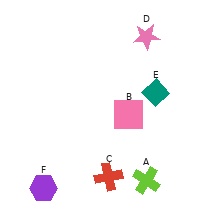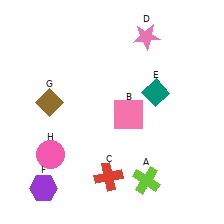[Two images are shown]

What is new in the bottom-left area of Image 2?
A pink circle (H) was added in the bottom-left area of Image 2.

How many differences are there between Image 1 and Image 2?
There are 2 differences between the two images.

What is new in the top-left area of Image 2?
A brown diamond (G) was added in the top-left area of Image 2.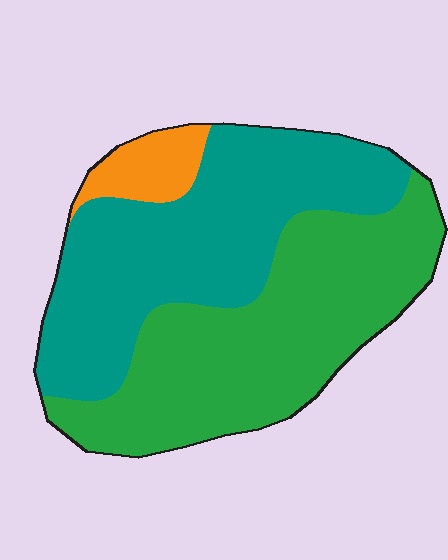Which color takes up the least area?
Orange, at roughly 5%.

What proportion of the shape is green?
Green takes up about one half (1/2) of the shape.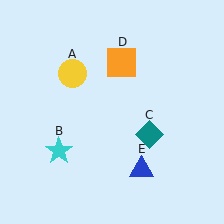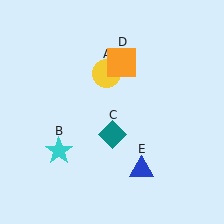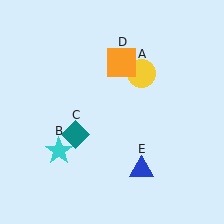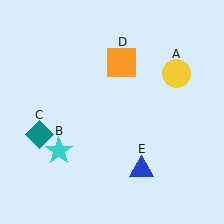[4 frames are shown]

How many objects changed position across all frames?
2 objects changed position: yellow circle (object A), teal diamond (object C).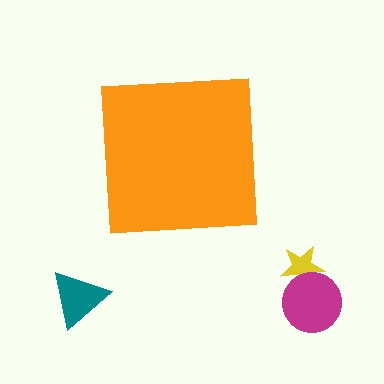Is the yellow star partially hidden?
No, the yellow star is fully visible.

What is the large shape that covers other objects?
An orange square.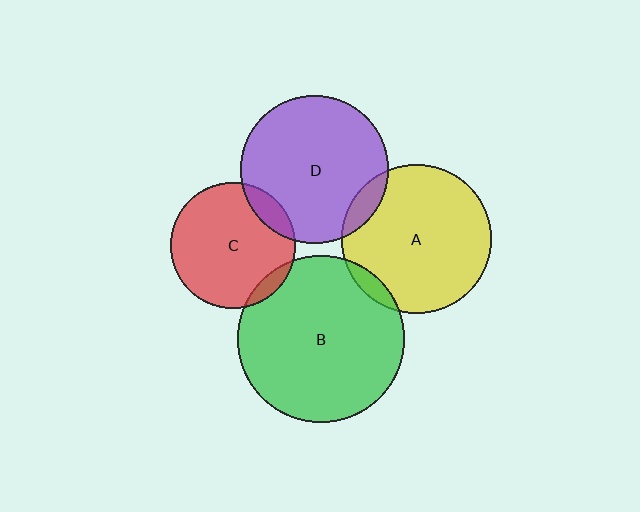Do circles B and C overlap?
Yes.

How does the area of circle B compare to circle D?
Approximately 1.3 times.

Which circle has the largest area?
Circle B (green).